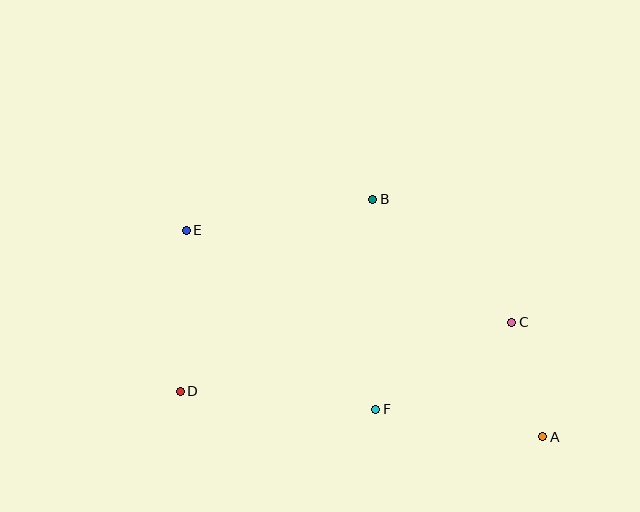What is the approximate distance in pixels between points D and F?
The distance between D and F is approximately 196 pixels.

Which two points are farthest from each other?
Points A and E are farthest from each other.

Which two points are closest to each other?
Points A and C are closest to each other.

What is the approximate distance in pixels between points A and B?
The distance between A and B is approximately 292 pixels.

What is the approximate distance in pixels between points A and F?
The distance between A and F is approximately 169 pixels.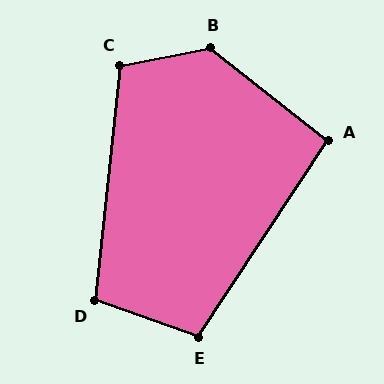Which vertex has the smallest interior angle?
A, at approximately 95 degrees.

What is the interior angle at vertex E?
Approximately 104 degrees (obtuse).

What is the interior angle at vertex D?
Approximately 103 degrees (obtuse).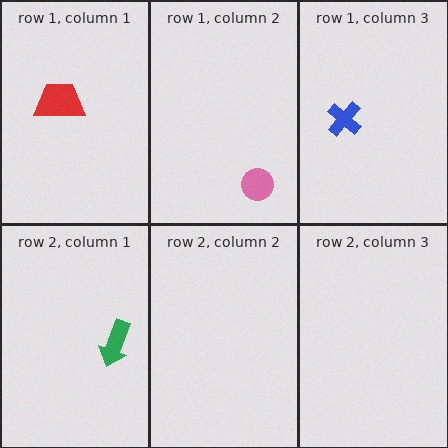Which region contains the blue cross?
The row 1, column 3 region.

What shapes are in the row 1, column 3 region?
The blue cross.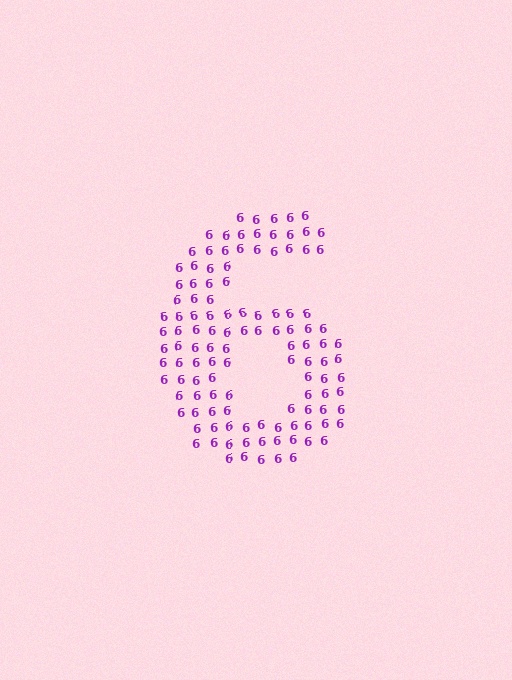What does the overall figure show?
The overall figure shows the digit 6.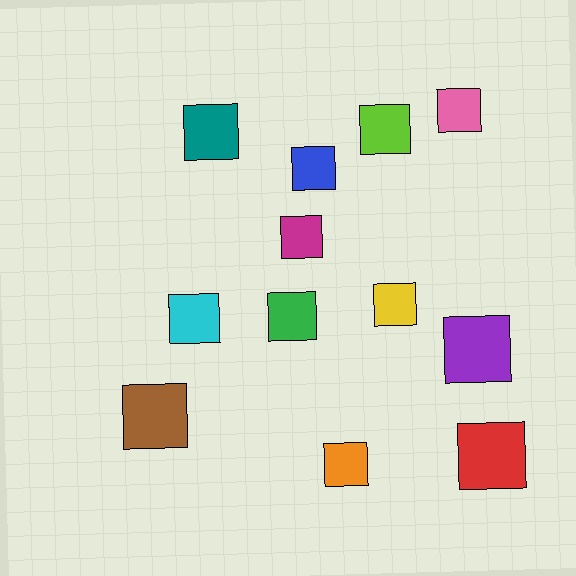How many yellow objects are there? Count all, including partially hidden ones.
There is 1 yellow object.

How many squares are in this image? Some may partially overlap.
There are 12 squares.